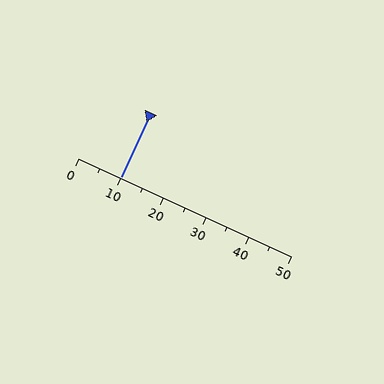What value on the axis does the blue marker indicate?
The marker indicates approximately 10.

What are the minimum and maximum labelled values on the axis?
The axis runs from 0 to 50.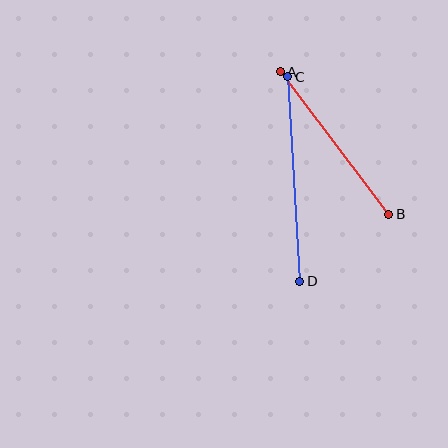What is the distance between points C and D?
The distance is approximately 205 pixels.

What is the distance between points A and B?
The distance is approximately 179 pixels.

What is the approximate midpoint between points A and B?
The midpoint is at approximately (334, 143) pixels.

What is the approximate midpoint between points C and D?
The midpoint is at approximately (294, 179) pixels.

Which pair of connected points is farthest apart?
Points C and D are farthest apart.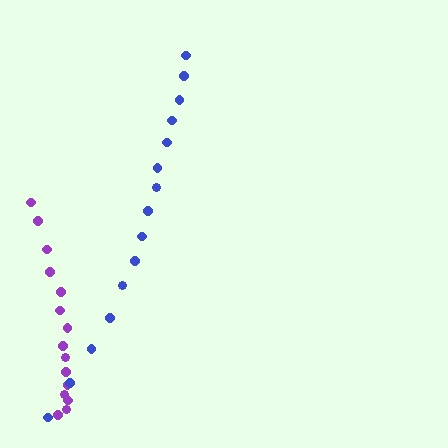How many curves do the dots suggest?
There are 2 distinct paths.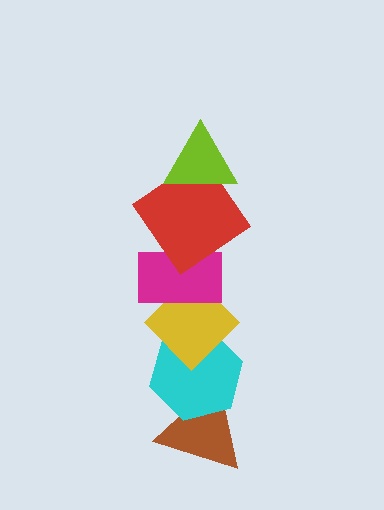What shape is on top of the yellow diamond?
The magenta rectangle is on top of the yellow diamond.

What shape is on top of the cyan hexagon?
The yellow diamond is on top of the cyan hexagon.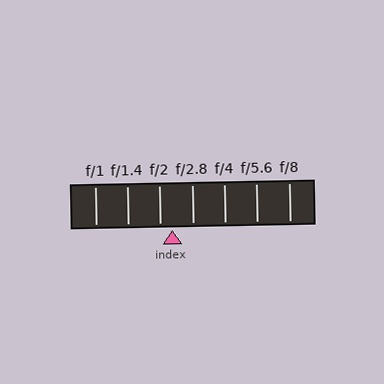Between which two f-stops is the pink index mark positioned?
The index mark is between f/2 and f/2.8.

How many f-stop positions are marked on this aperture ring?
There are 7 f-stop positions marked.